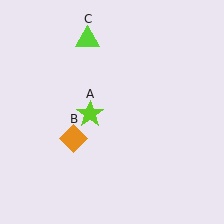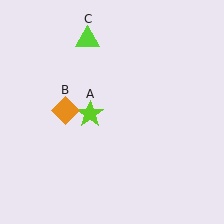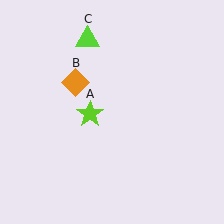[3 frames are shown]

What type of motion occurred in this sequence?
The orange diamond (object B) rotated clockwise around the center of the scene.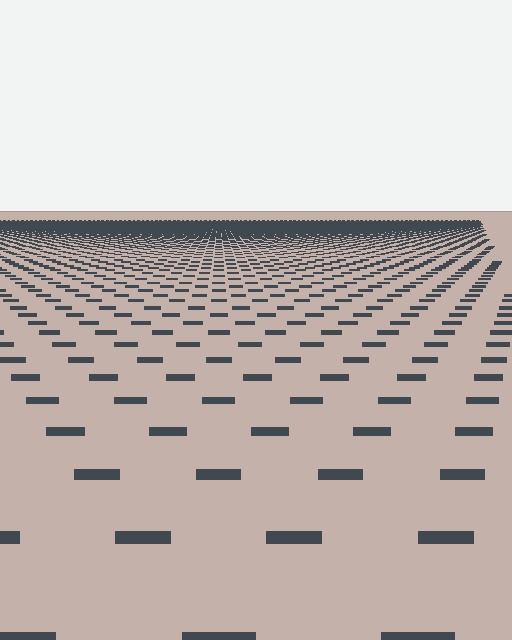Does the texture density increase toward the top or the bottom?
Density increases toward the top.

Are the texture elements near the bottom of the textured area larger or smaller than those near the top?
Larger. Near the bottom, elements are closer to the viewer and appear at a bigger on-screen size.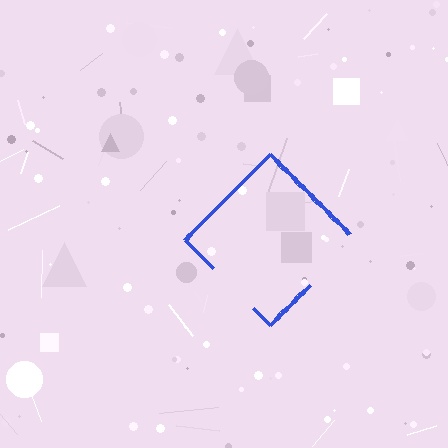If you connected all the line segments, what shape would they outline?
They would outline a diamond.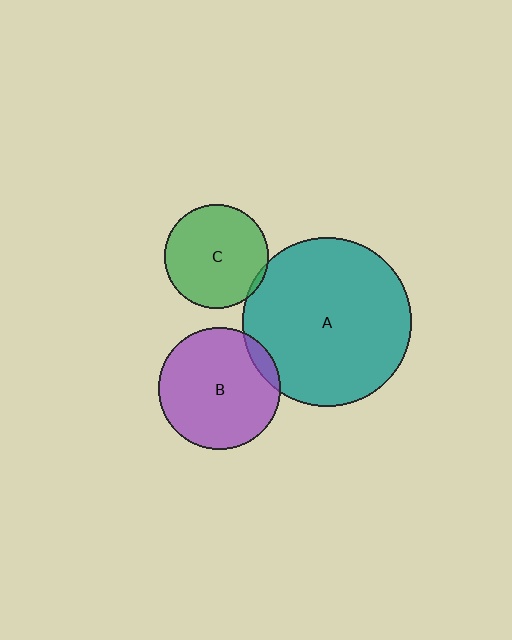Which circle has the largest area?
Circle A (teal).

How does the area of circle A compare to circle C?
Approximately 2.6 times.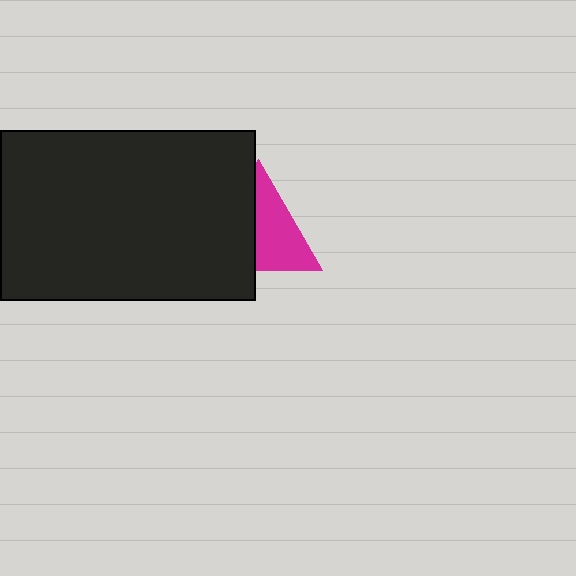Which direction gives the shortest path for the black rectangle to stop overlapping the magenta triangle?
Moving left gives the shortest separation.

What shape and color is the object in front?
The object in front is a black rectangle.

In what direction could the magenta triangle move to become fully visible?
The magenta triangle could move right. That would shift it out from behind the black rectangle entirely.